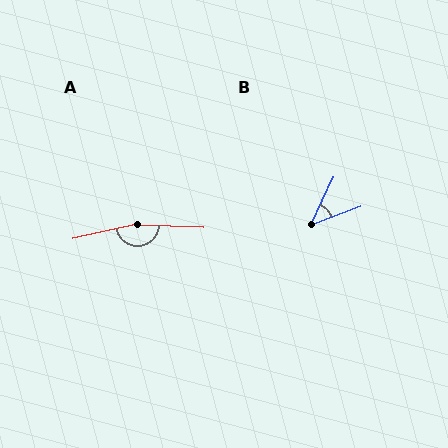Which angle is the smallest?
B, at approximately 43 degrees.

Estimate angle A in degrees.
Approximately 165 degrees.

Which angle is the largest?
A, at approximately 165 degrees.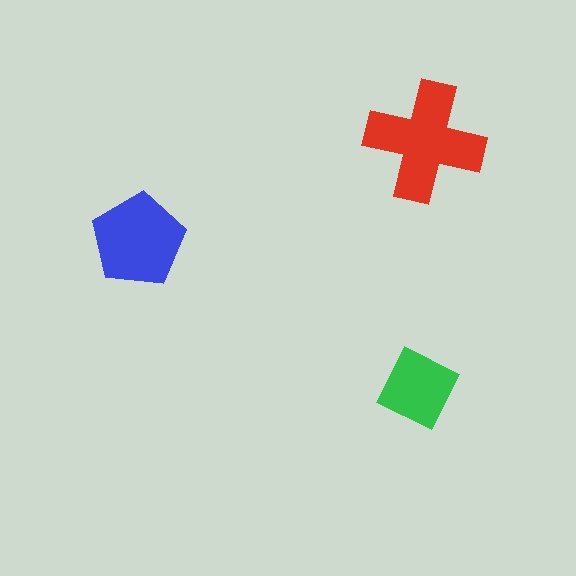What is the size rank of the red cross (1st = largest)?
1st.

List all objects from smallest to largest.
The green diamond, the blue pentagon, the red cross.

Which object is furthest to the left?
The blue pentagon is leftmost.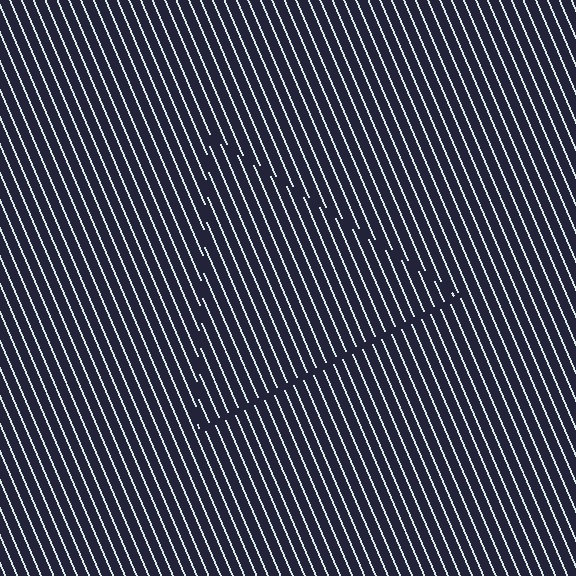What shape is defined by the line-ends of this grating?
An illusory triangle. The interior of the shape contains the same grating, shifted by half a period — the contour is defined by the phase discontinuity where line-ends from the inner and outer gratings abut.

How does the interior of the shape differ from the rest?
The interior of the shape contains the same grating, shifted by half a period — the contour is defined by the phase discontinuity where line-ends from the inner and outer gratings abut.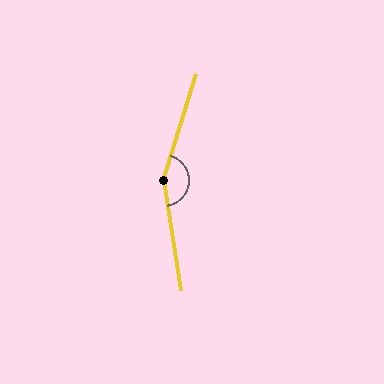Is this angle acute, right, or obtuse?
It is obtuse.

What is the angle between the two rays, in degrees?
Approximately 154 degrees.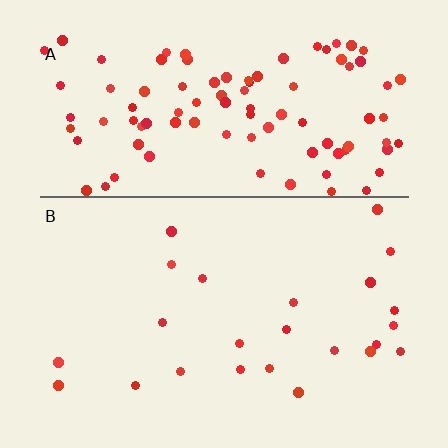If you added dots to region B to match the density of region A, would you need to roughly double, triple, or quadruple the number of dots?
Approximately quadruple.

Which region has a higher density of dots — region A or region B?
A (the top).